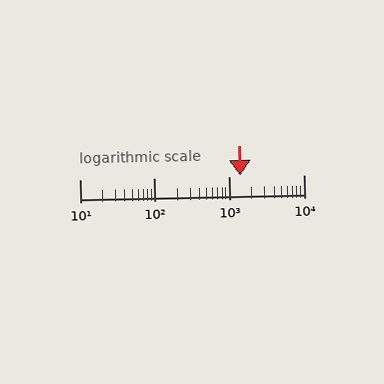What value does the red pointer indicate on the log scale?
The pointer indicates approximately 1400.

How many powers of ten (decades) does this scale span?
The scale spans 3 decades, from 10 to 10000.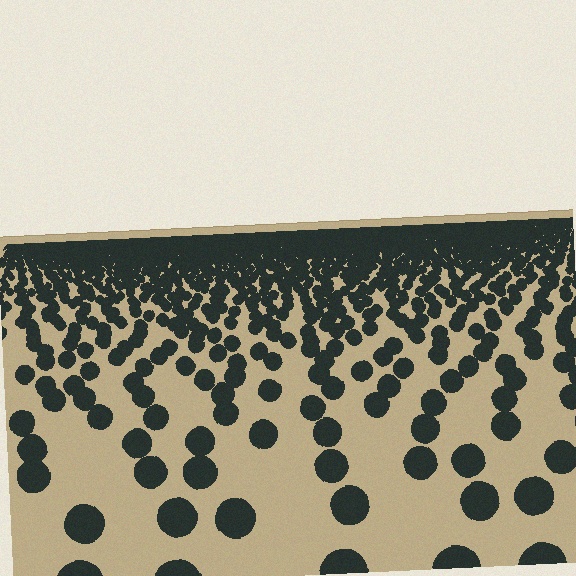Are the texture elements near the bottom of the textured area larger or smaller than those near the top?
Larger. Near the bottom, elements are closer to the viewer and appear at a bigger on-screen size.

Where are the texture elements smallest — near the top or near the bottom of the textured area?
Near the top.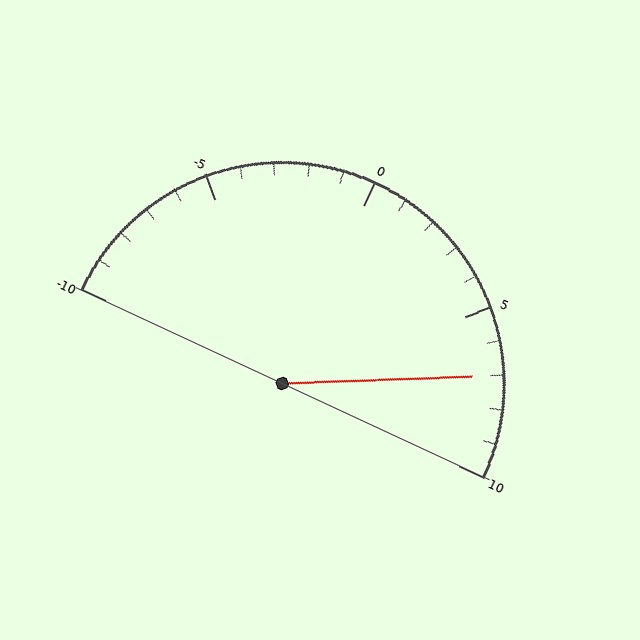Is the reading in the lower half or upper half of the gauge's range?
The reading is in the upper half of the range (-10 to 10).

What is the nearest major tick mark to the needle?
The nearest major tick mark is 5.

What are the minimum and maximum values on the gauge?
The gauge ranges from -10 to 10.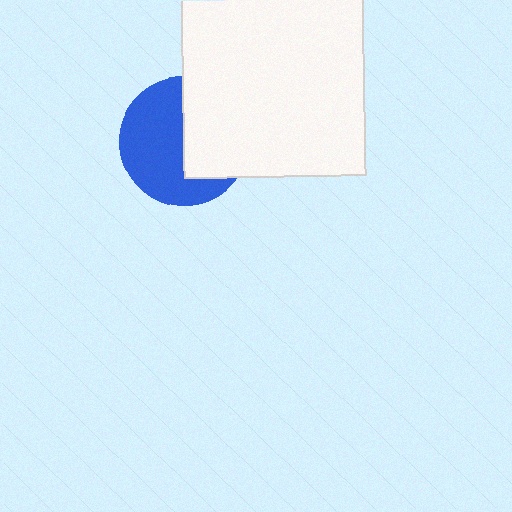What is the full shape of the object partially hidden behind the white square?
The partially hidden object is a blue circle.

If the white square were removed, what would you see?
You would see the complete blue circle.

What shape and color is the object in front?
The object in front is a white square.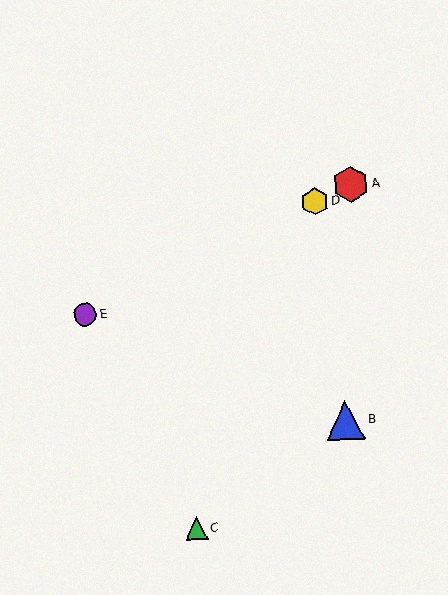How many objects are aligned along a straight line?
3 objects (A, D, E) are aligned along a straight line.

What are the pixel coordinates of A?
Object A is at (351, 184).